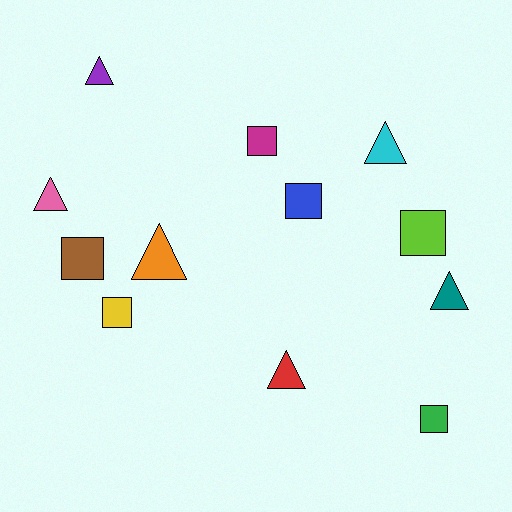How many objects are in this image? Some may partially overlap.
There are 12 objects.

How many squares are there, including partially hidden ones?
There are 6 squares.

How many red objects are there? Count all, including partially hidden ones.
There is 1 red object.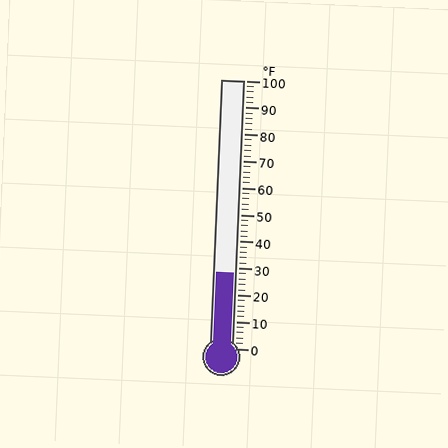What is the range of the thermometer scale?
The thermometer scale ranges from 0°F to 100°F.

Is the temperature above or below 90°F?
The temperature is below 90°F.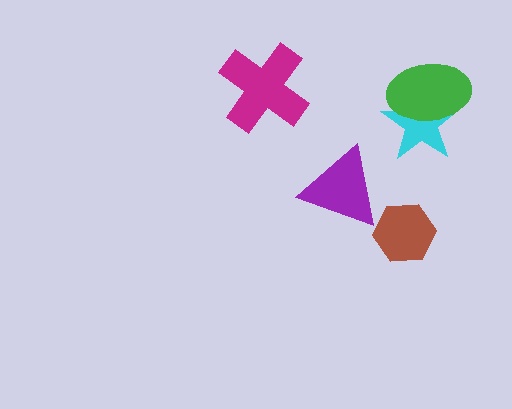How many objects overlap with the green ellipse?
1 object overlaps with the green ellipse.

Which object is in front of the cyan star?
The green ellipse is in front of the cyan star.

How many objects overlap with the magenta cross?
0 objects overlap with the magenta cross.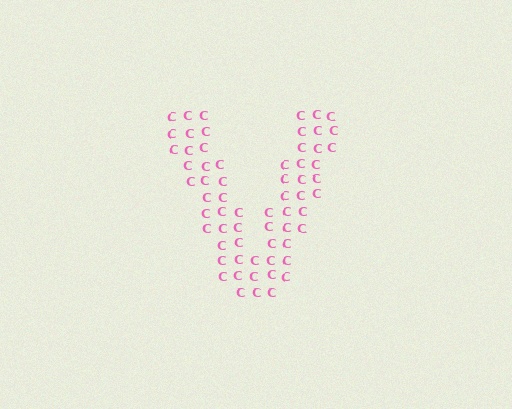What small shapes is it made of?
It is made of small letter C's.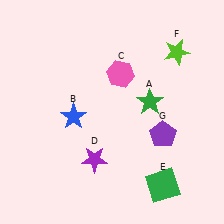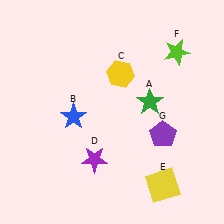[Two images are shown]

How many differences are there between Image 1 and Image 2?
There are 2 differences between the two images.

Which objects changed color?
C changed from pink to yellow. E changed from green to yellow.